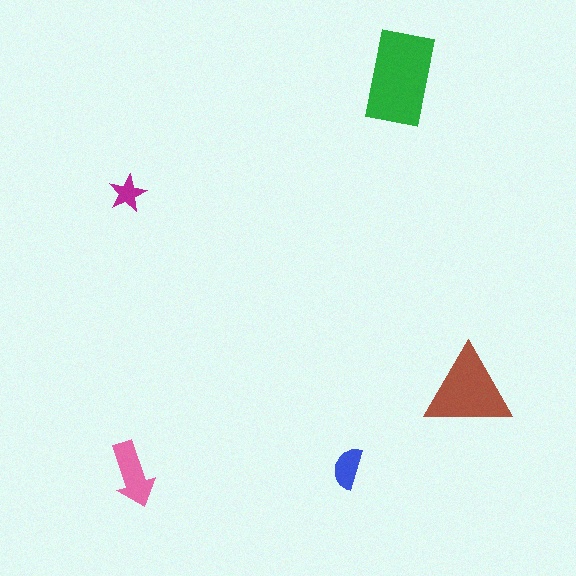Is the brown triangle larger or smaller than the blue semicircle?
Larger.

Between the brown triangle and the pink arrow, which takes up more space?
The brown triangle.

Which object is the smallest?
The magenta star.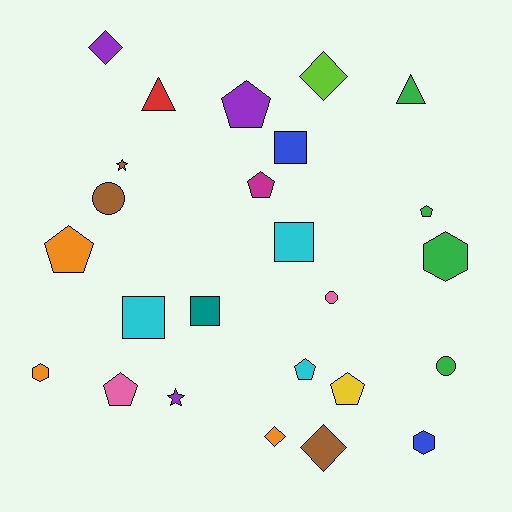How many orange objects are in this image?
There are 3 orange objects.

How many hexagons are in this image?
There are 3 hexagons.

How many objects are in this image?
There are 25 objects.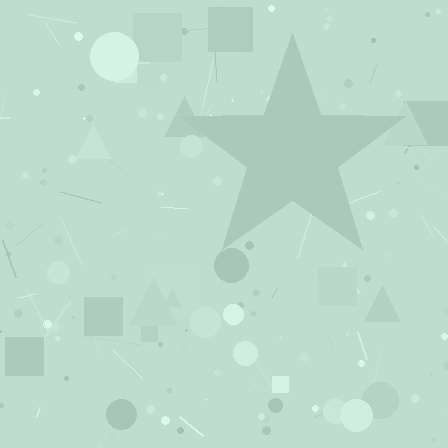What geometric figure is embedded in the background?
A star is embedded in the background.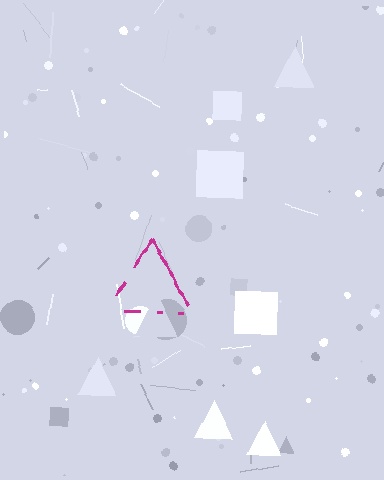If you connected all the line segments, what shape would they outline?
They would outline a triangle.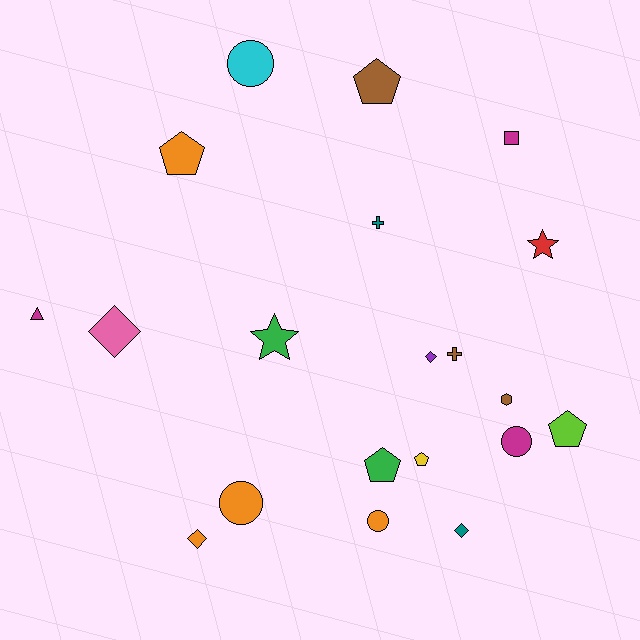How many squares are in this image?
There is 1 square.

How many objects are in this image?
There are 20 objects.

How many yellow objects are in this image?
There is 1 yellow object.